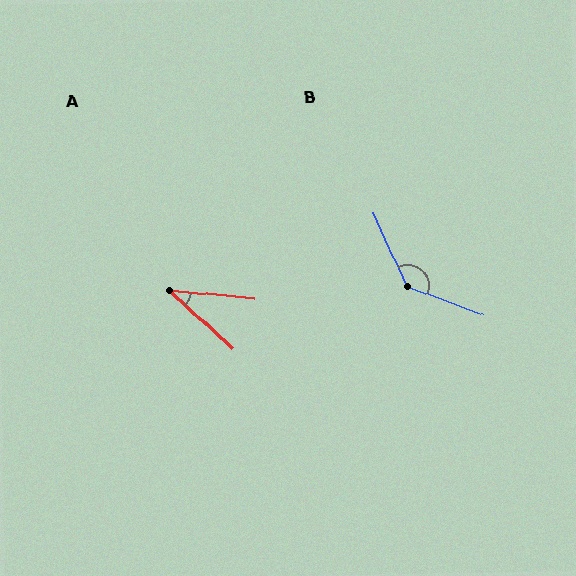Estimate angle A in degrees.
Approximately 37 degrees.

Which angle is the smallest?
A, at approximately 37 degrees.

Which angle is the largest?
B, at approximately 135 degrees.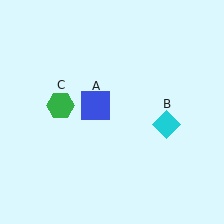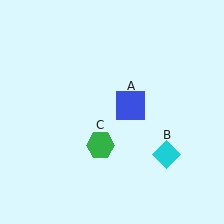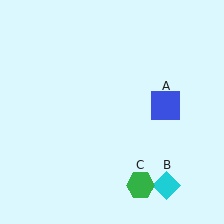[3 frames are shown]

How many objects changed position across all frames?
3 objects changed position: blue square (object A), cyan diamond (object B), green hexagon (object C).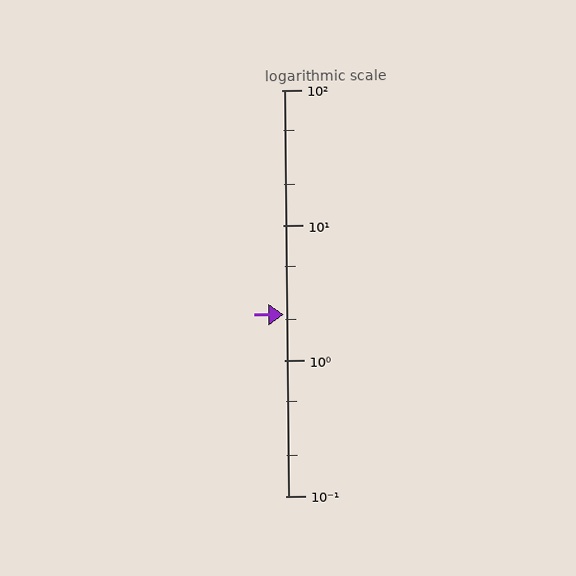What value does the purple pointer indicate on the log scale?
The pointer indicates approximately 2.2.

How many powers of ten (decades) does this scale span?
The scale spans 3 decades, from 0.1 to 100.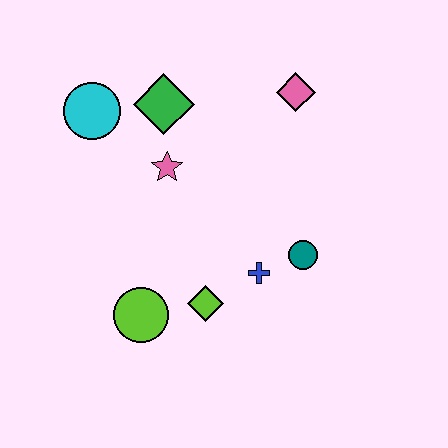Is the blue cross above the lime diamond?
Yes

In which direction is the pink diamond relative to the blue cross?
The pink diamond is above the blue cross.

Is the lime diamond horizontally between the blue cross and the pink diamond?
No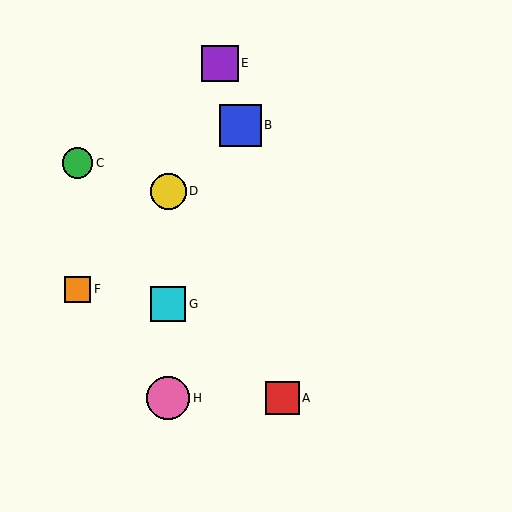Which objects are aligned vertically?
Objects D, G, H are aligned vertically.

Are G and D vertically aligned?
Yes, both are at x≈168.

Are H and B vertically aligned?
No, H is at x≈168 and B is at x≈240.